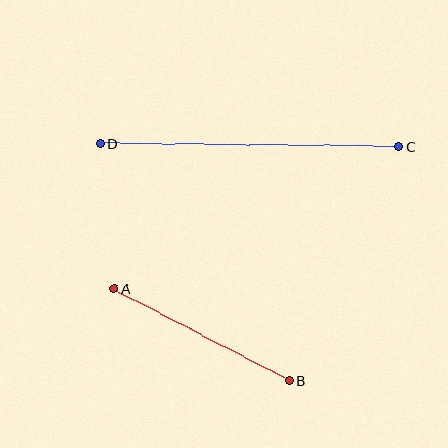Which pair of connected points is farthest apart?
Points C and D are farthest apart.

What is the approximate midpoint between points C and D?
The midpoint is at approximately (249, 145) pixels.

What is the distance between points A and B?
The distance is approximately 198 pixels.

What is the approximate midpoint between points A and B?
The midpoint is at approximately (202, 335) pixels.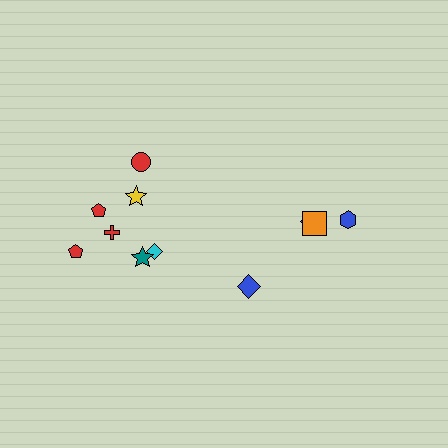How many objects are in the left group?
There are 7 objects.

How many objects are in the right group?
There are 4 objects.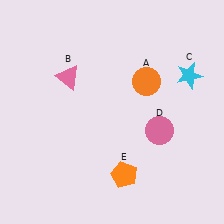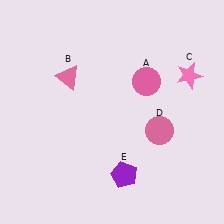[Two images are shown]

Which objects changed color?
A changed from orange to pink. C changed from cyan to pink. E changed from orange to purple.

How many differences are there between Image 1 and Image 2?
There are 3 differences between the two images.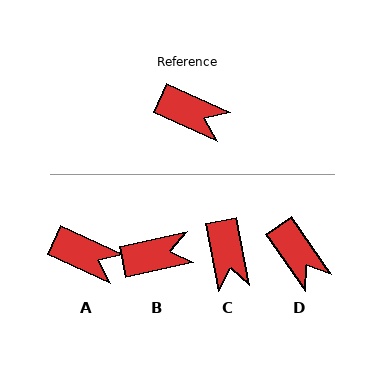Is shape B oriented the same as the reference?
No, it is off by about 37 degrees.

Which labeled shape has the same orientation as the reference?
A.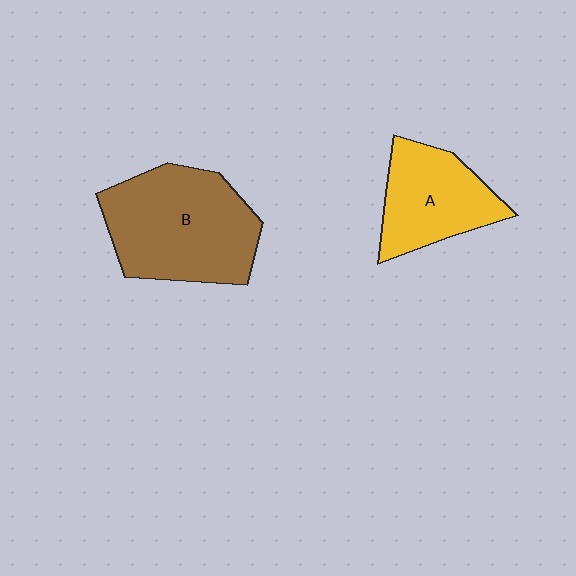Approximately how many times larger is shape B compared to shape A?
Approximately 1.5 times.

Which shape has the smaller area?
Shape A (yellow).